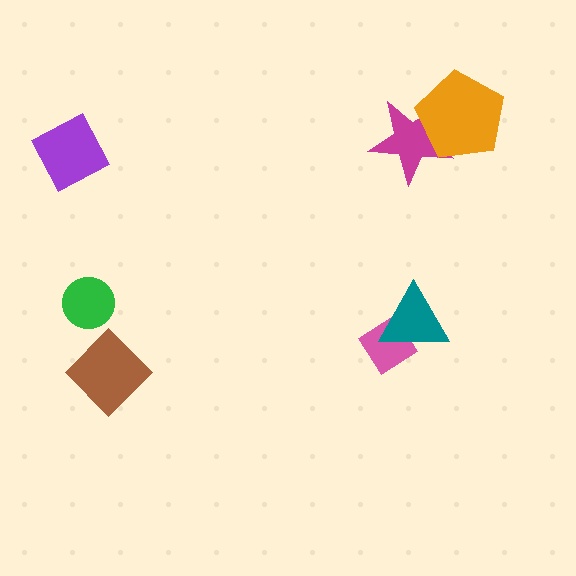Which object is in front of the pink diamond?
The teal triangle is in front of the pink diamond.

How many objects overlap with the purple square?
0 objects overlap with the purple square.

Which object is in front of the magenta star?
The orange pentagon is in front of the magenta star.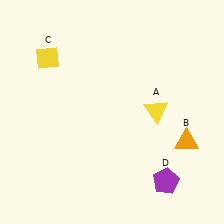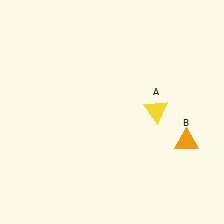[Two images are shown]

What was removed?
The purple pentagon (D), the yellow diamond (C) were removed in Image 2.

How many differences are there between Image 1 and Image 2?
There are 2 differences between the two images.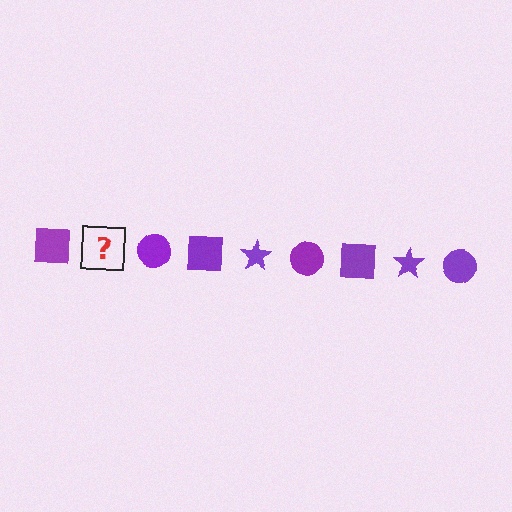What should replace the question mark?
The question mark should be replaced with a purple star.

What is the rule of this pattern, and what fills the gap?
The rule is that the pattern cycles through square, star, circle shapes in purple. The gap should be filled with a purple star.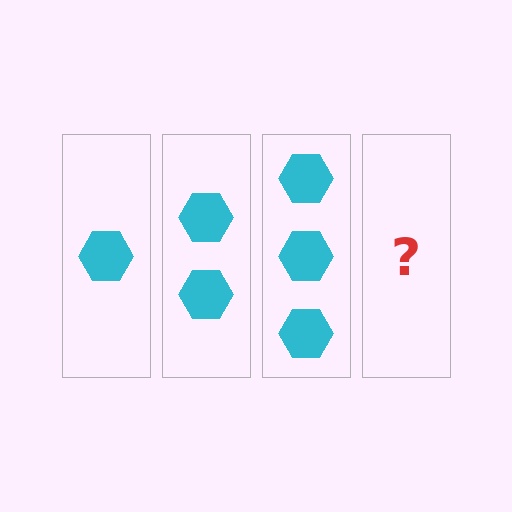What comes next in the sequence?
The next element should be 4 hexagons.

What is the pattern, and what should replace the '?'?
The pattern is that each step adds one more hexagon. The '?' should be 4 hexagons.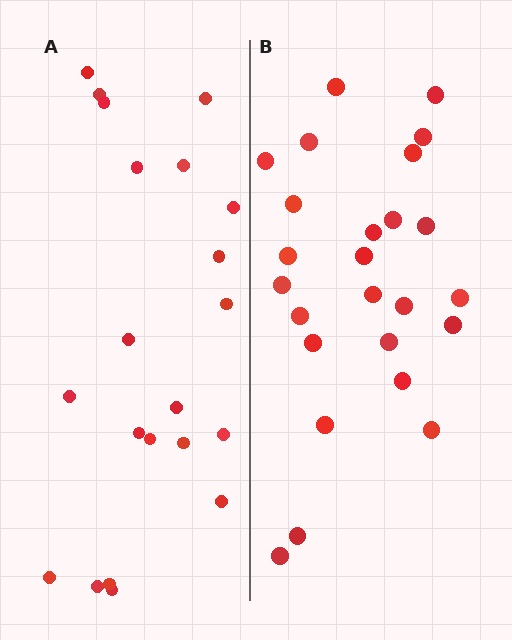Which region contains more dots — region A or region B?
Region B (the right region) has more dots.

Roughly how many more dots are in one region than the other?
Region B has about 4 more dots than region A.